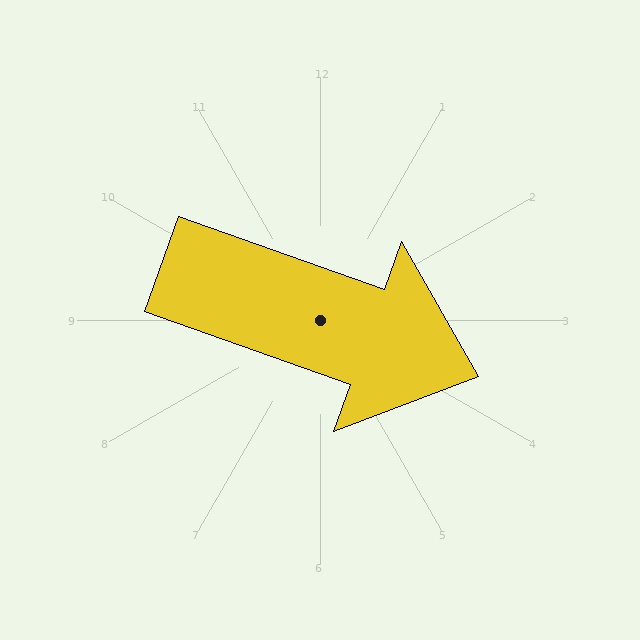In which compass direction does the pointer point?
East.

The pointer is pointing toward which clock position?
Roughly 4 o'clock.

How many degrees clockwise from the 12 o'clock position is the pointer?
Approximately 110 degrees.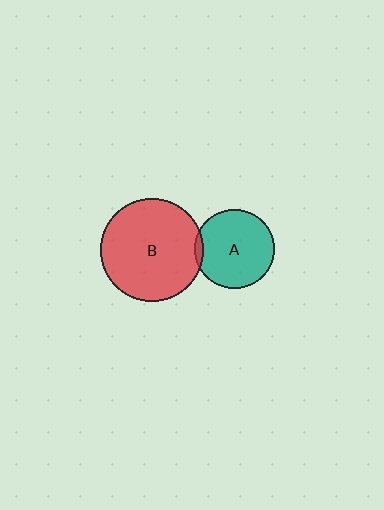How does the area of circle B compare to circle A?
Approximately 1.7 times.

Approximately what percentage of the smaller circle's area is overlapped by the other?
Approximately 5%.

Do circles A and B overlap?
Yes.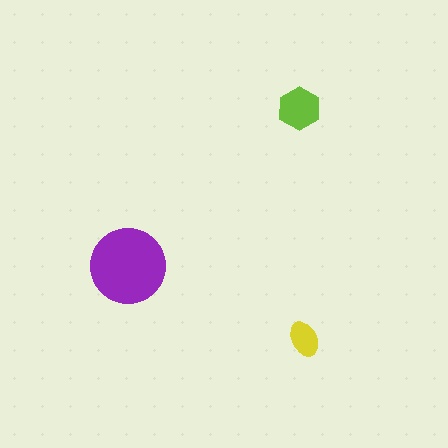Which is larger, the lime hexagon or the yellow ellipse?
The lime hexagon.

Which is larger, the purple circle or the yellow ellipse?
The purple circle.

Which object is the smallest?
The yellow ellipse.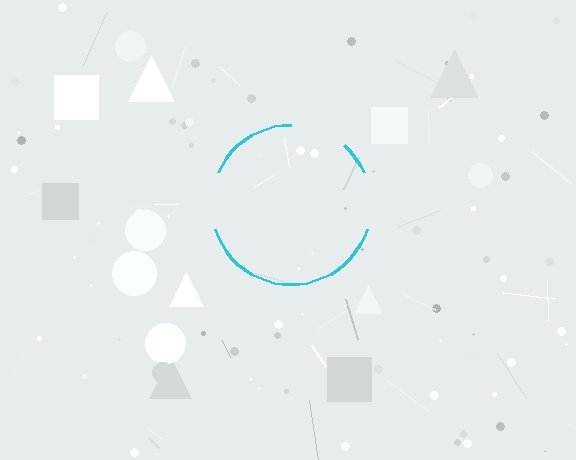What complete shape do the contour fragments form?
The contour fragments form a circle.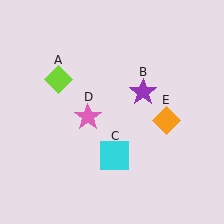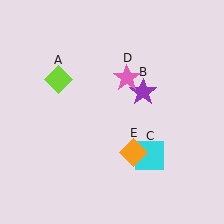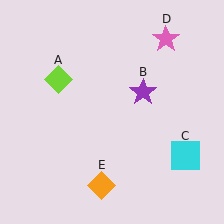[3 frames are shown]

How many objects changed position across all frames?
3 objects changed position: cyan square (object C), pink star (object D), orange diamond (object E).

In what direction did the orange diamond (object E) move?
The orange diamond (object E) moved down and to the left.